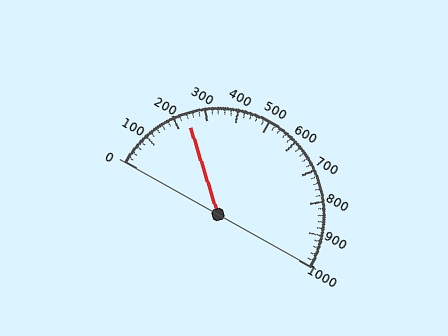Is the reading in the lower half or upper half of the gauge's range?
The reading is in the lower half of the range (0 to 1000).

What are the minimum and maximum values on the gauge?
The gauge ranges from 0 to 1000.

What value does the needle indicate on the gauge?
The needle indicates approximately 240.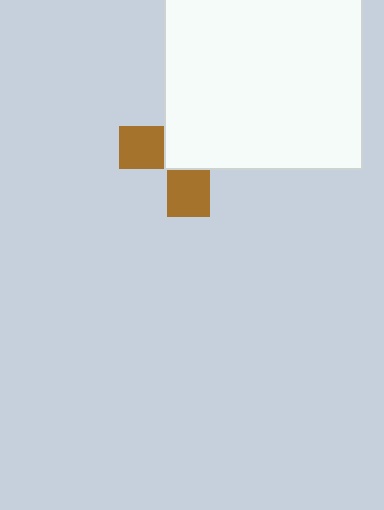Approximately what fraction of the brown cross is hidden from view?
Roughly 61% of the brown cross is hidden behind the white rectangle.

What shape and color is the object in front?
The object in front is a white rectangle.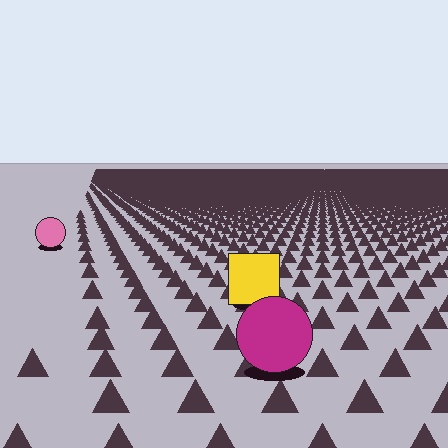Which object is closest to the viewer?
The magenta circle is closest. The texture marks near it are larger and more spread out.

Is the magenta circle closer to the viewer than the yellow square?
Yes. The magenta circle is closer — you can tell from the texture gradient: the ground texture is coarser near it.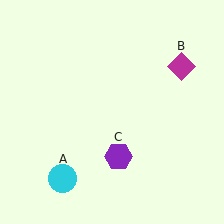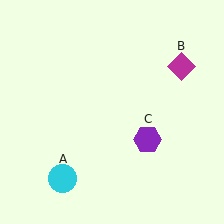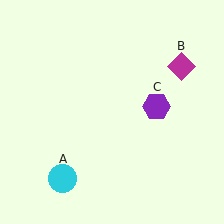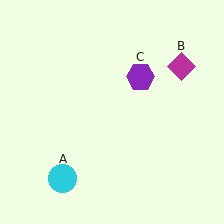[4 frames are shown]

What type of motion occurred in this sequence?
The purple hexagon (object C) rotated counterclockwise around the center of the scene.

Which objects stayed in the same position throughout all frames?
Cyan circle (object A) and magenta diamond (object B) remained stationary.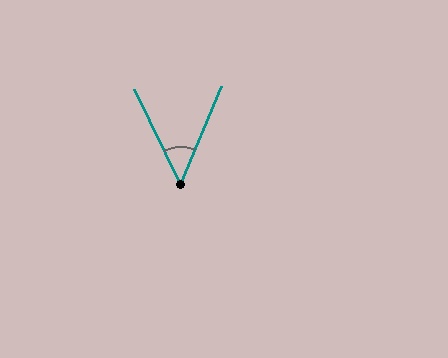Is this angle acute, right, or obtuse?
It is acute.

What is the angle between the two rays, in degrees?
Approximately 49 degrees.